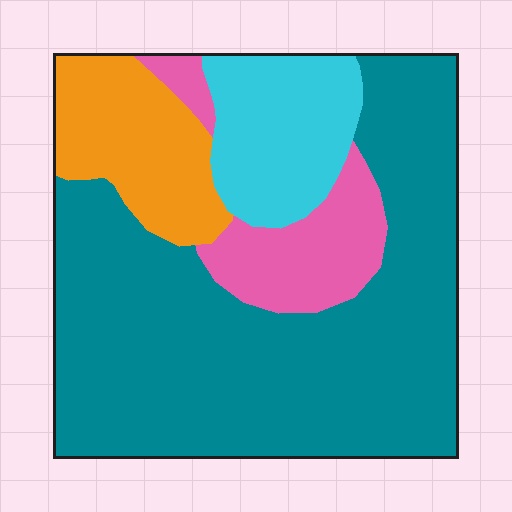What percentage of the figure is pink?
Pink covers 12% of the figure.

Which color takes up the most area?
Teal, at roughly 60%.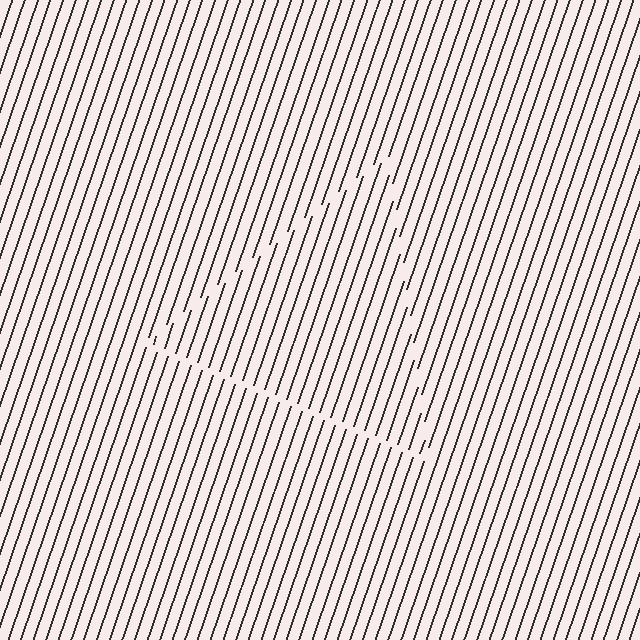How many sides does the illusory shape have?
3 sides — the line-ends trace a triangle.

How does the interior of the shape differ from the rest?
The interior of the shape contains the same grating, shifted by half a period — the contour is defined by the phase discontinuity where line-ends from the inner and outer gratings abut.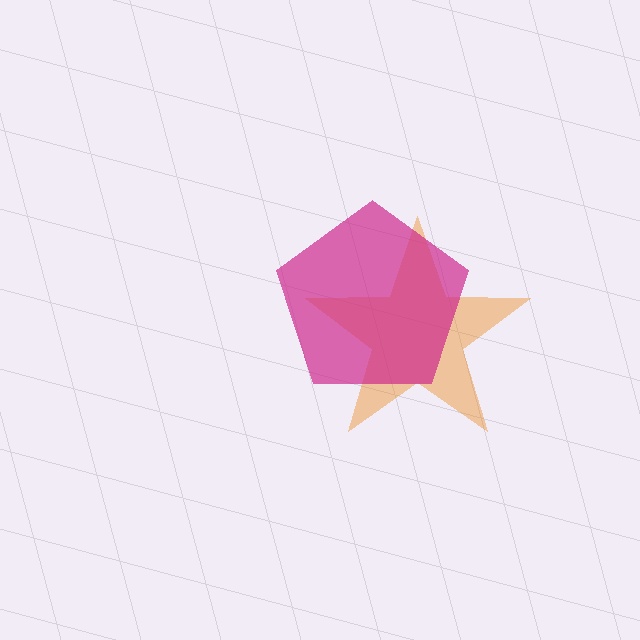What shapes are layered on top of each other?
The layered shapes are: an orange star, a magenta pentagon.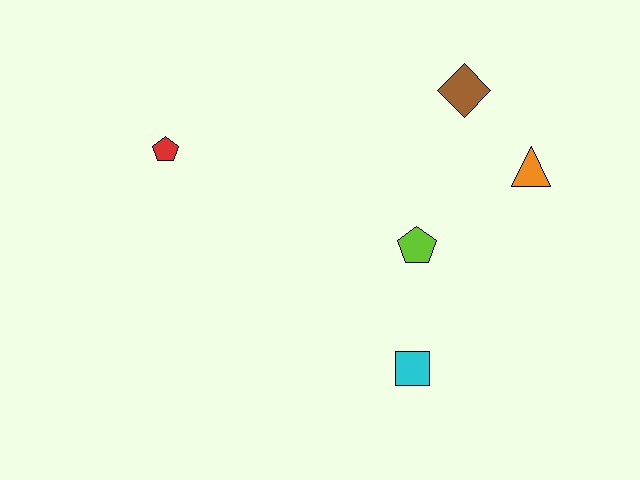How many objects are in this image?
There are 5 objects.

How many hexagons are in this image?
There are no hexagons.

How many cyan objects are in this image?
There is 1 cyan object.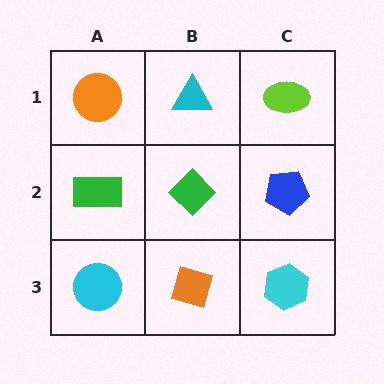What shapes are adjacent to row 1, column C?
A blue pentagon (row 2, column C), a cyan triangle (row 1, column B).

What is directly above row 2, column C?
A lime ellipse.